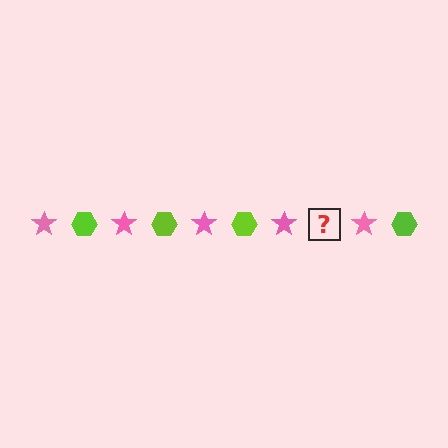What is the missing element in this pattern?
The missing element is a lime hexagon.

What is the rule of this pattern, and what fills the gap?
The rule is that the pattern alternates between pink star and lime hexagon. The gap should be filled with a lime hexagon.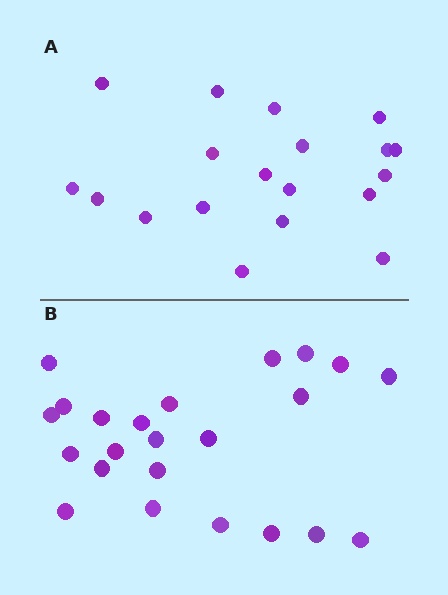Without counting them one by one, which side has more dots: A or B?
Region B (the bottom region) has more dots.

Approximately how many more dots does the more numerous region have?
Region B has about 4 more dots than region A.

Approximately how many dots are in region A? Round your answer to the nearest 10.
About 20 dots. (The exact count is 19, which rounds to 20.)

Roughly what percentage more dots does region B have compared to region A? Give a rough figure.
About 20% more.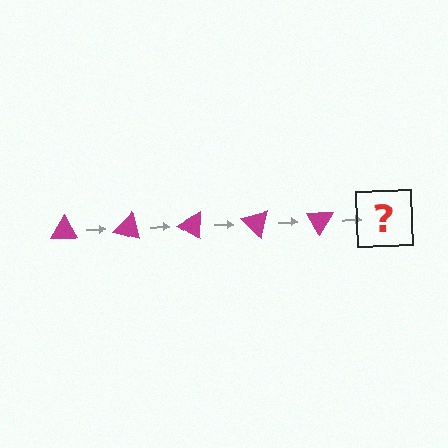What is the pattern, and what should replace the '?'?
The pattern is that the triangle rotates 15 degrees each step. The '?' should be a magenta triangle rotated 75 degrees.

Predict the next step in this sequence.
The next step is a magenta triangle rotated 75 degrees.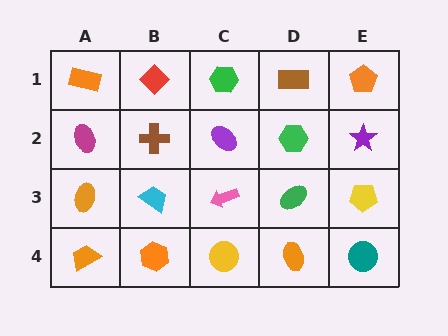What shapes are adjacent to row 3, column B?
A brown cross (row 2, column B), an orange hexagon (row 4, column B), an orange ellipse (row 3, column A), a pink arrow (row 3, column C).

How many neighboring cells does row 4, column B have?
3.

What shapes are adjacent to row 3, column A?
A magenta ellipse (row 2, column A), an orange trapezoid (row 4, column A), a cyan trapezoid (row 3, column B).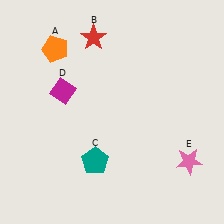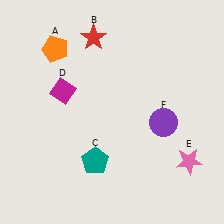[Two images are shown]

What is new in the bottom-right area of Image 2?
A purple circle (F) was added in the bottom-right area of Image 2.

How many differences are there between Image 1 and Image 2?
There is 1 difference between the two images.